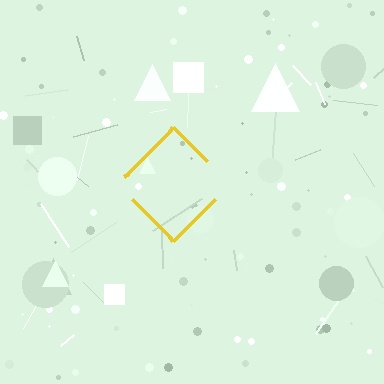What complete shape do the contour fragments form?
The contour fragments form a diamond.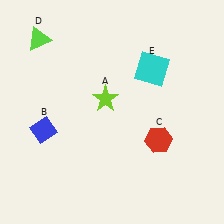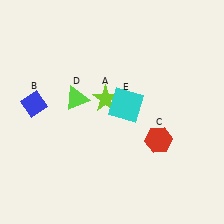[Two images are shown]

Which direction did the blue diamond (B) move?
The blue diamond (B) moved up.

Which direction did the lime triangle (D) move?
The lime triangle (D) moved down.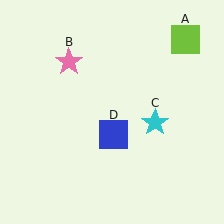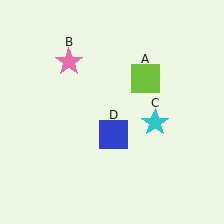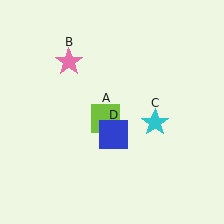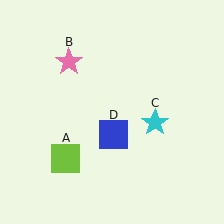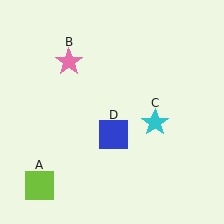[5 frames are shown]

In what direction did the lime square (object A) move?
The lime square (object A) moved down and to the left.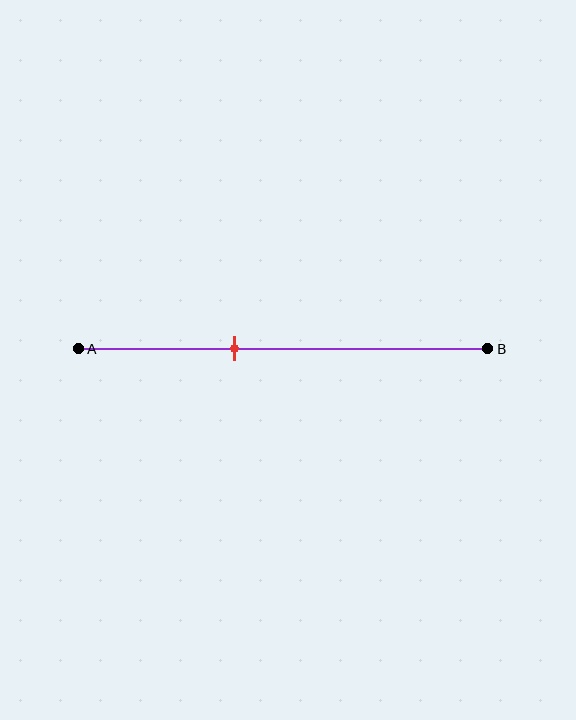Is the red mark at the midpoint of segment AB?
No, the mark is at about 40% from A, not at the 50% midpoint.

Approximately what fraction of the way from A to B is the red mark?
The red mark is approximately 40% of the way from A to B.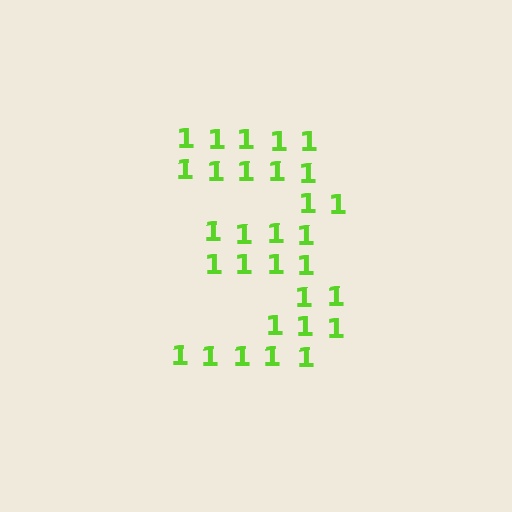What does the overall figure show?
The overall figure shows the digit 3.